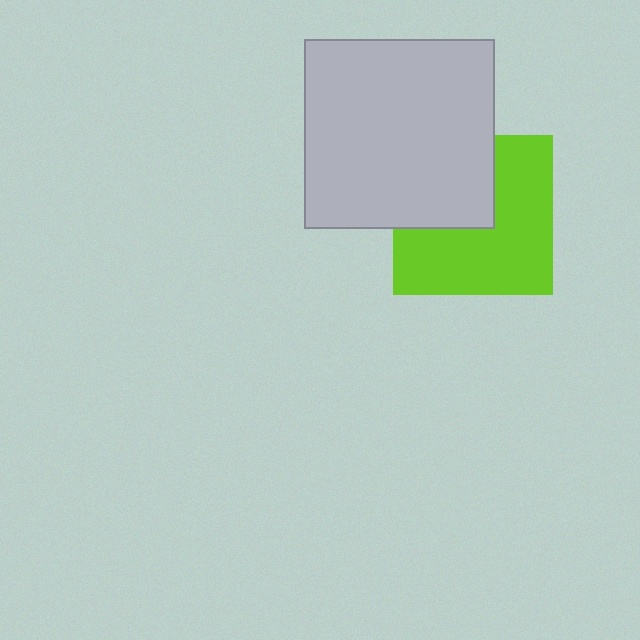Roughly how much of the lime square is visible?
About half of it is visible (roughly 63%).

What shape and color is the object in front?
The object in front is a light gray square.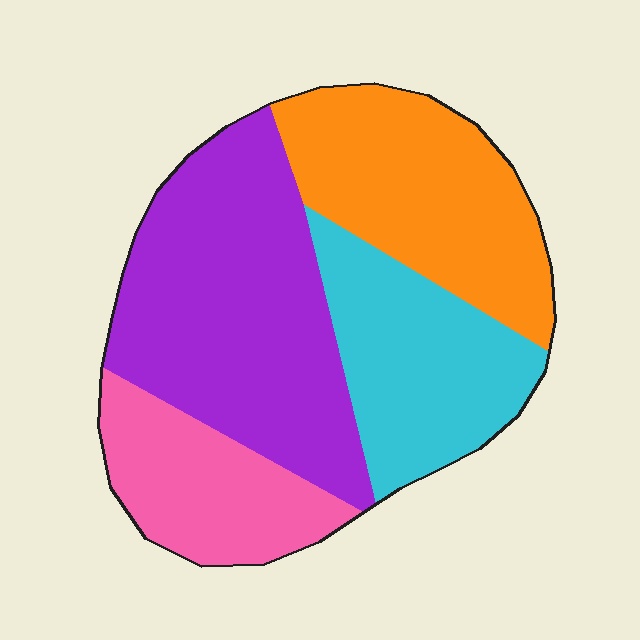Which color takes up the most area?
Purple, at roughly 35%.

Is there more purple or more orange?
Purple.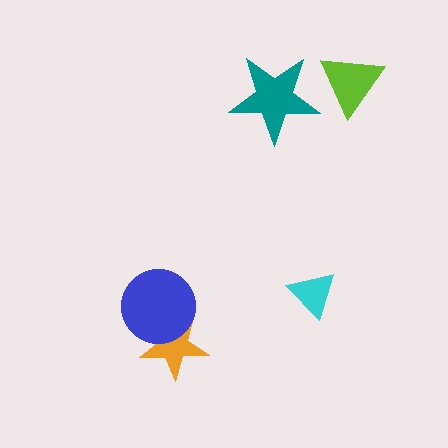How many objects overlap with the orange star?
1 object overlaps with the orange star.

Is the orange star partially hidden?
Yes, it is partially covered by another shape.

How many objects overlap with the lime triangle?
0 objects overlap with the lime triangle.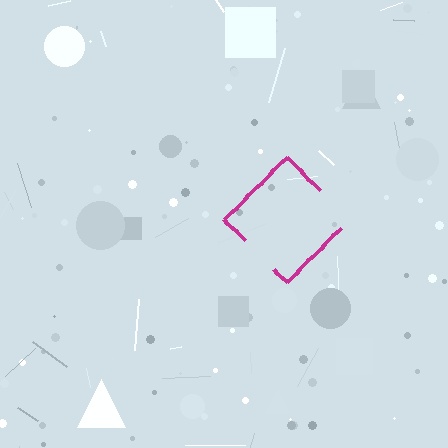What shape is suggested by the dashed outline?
The dashed outline suggests a diamond.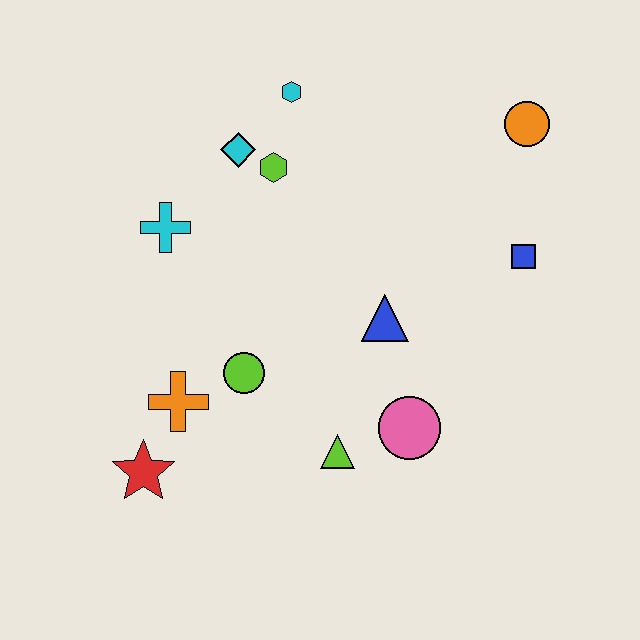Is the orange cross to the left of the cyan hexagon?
Yes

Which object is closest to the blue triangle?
The pink circle is closest to the blue triangle.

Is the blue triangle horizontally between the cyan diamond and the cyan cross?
No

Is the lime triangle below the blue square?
Yes